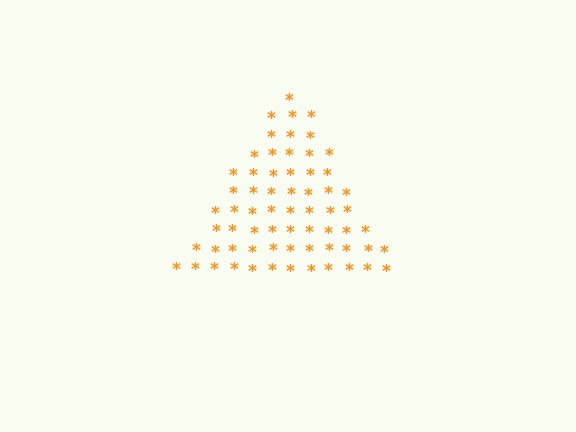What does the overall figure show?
The overall figure shows a triangle.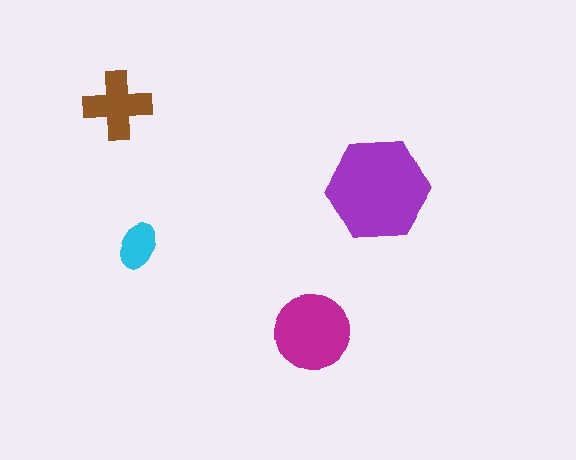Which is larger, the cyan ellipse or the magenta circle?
The magenta circle.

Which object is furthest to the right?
The purple hexagon is rightmost.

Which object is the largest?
The purple hexagon.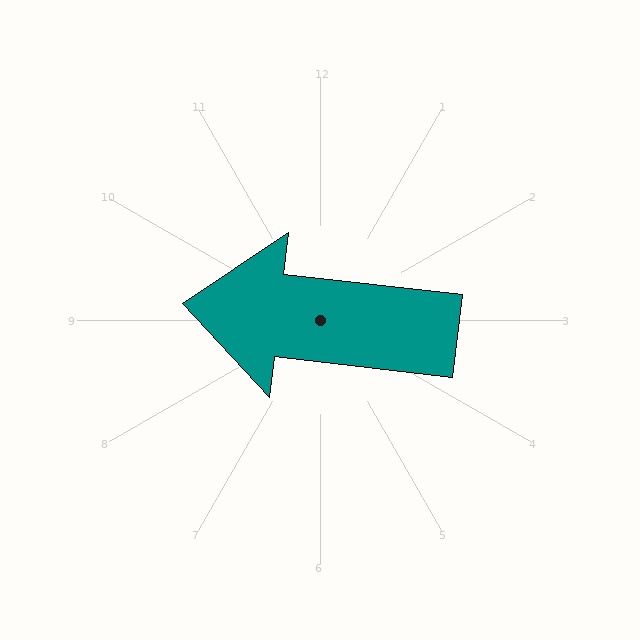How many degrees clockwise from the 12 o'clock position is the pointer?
Approximately 277 degrees.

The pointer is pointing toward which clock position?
Roughly 9 o'clock.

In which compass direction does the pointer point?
West.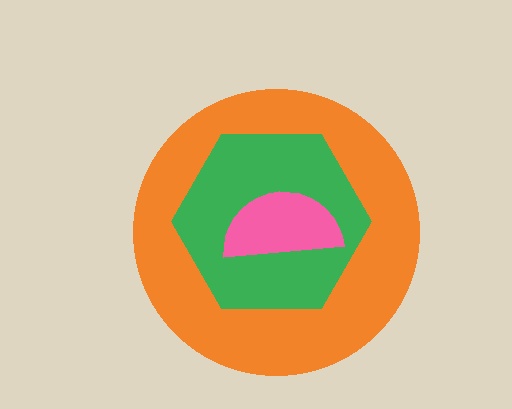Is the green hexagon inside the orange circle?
Yes.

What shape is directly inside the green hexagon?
The pink semicircle.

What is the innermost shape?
The pink semicircle.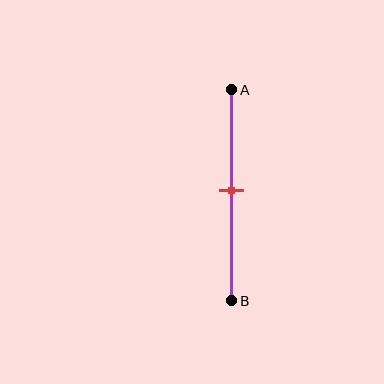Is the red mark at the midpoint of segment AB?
Yes, the mark is approximately at the midpoint.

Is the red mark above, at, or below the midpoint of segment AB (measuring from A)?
The red mark is approximately at the midpoint of segment AB.